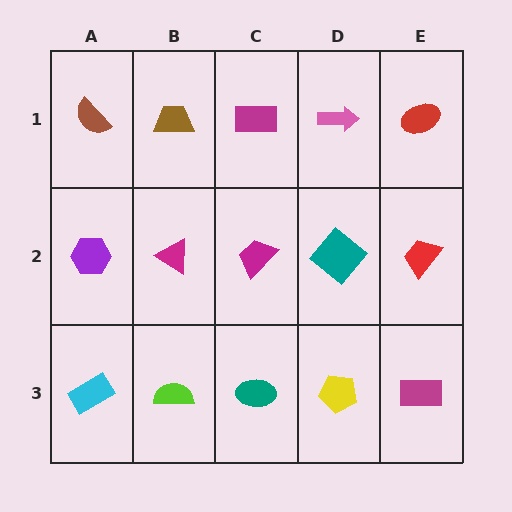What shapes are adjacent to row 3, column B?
A magenta triangle (row 2, column B), a cyan rectangle (row 3, column A), a teal ellipse (row 3, column C).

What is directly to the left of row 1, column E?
A pink arrow.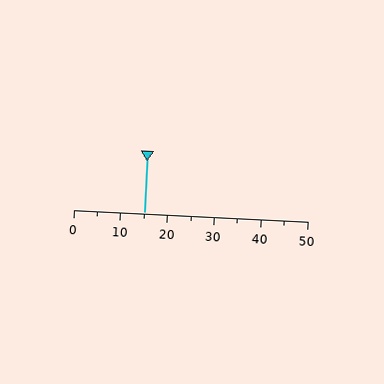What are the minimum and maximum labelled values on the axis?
The axis runs from 0 to 50.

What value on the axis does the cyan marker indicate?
The marker indicates approximately 15.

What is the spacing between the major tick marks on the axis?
The major ticks are spaced 10 apart.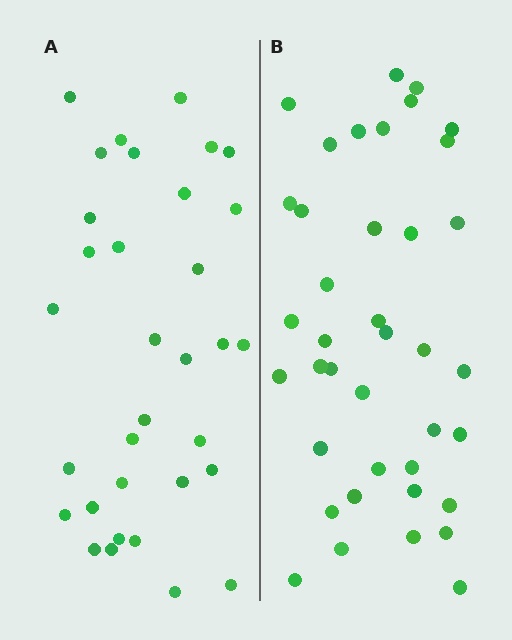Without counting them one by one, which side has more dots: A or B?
Region B (the right region) has more dots.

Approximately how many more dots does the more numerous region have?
Region B has about 6 more dots than region A.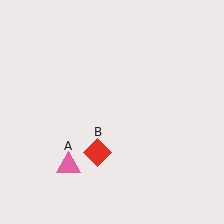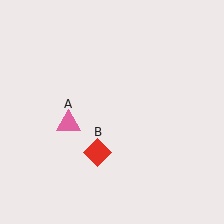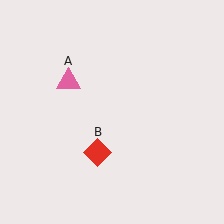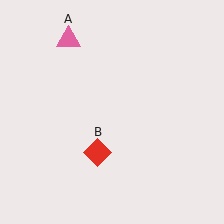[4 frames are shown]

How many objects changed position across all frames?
1 object changed position: pink triangle (object A).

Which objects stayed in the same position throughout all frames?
Red diamond (object B) remained stationary.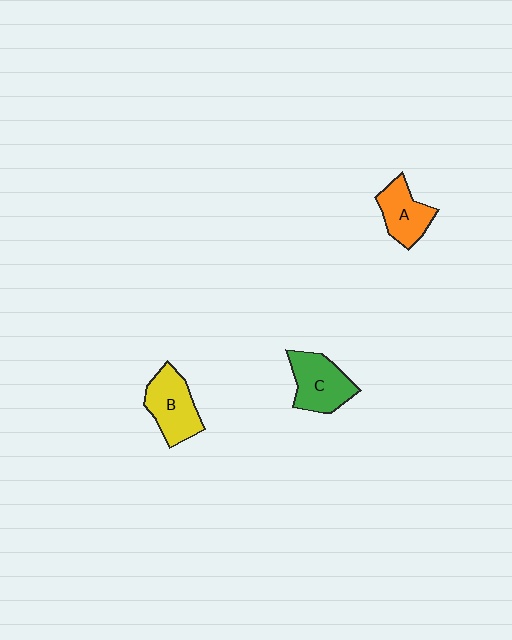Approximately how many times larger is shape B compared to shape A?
Approximately 1.2 times.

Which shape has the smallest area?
Shape A (orange).